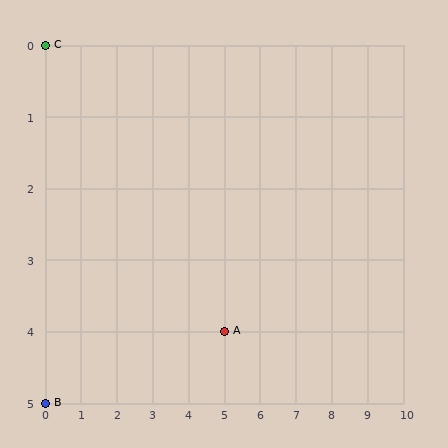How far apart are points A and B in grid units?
Points A and B are 5 columns and 1 row apart (about 5.1 grid units diagonally).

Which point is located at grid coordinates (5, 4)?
Point A is at (5, 4).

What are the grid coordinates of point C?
Point C is at grid coordinates (0, 0).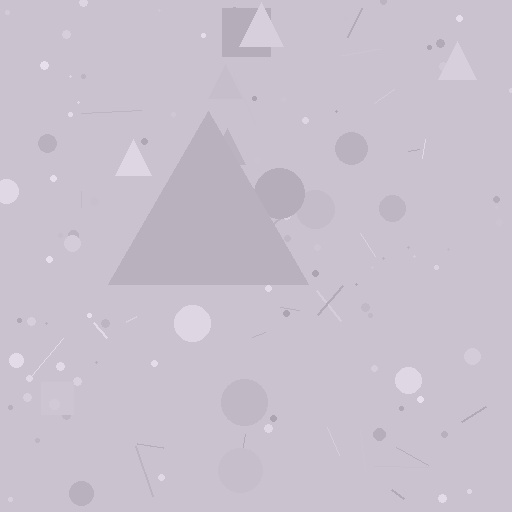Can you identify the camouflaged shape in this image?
The camouflaged shape is a triangle.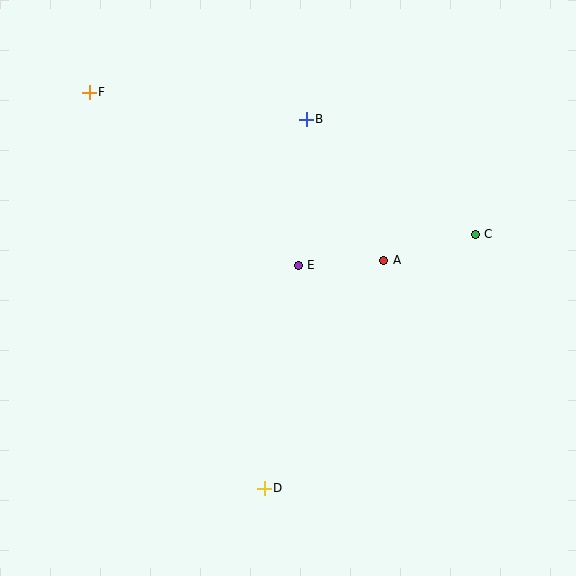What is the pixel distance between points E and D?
The distance between E and D is 225 pixels.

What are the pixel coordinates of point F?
Point F is at (89, 92).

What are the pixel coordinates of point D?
Point D is at (264, 488).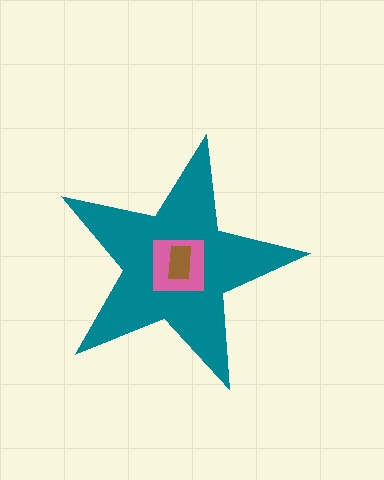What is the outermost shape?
The teal star.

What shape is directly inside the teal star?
The pink square.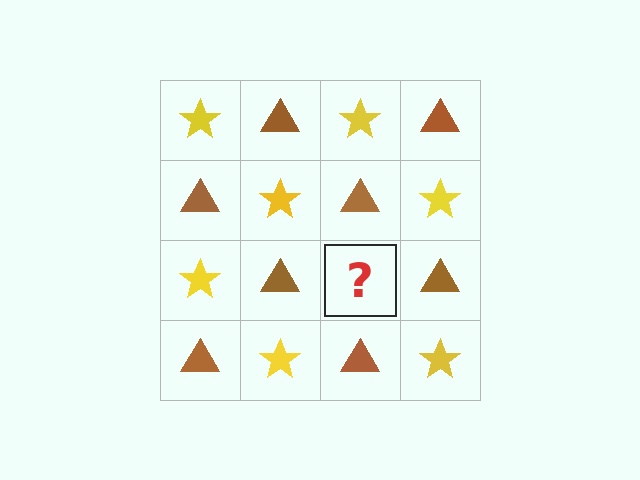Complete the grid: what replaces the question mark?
The question mark should be replaced with a yellow star.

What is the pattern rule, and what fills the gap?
The rule is that it alternates yellow star and brown triangle in a checkerboard pattern. The gap should be filled with a yellow star.